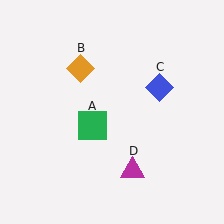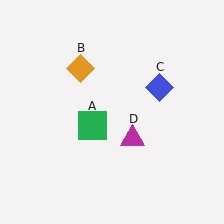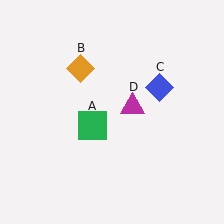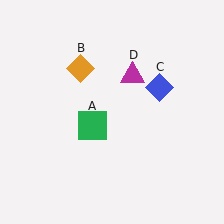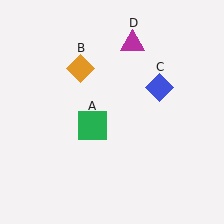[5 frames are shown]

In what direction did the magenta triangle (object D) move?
The magenta triangle (object D) moved up.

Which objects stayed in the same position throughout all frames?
Green square (object A) and orange diamond (object B) and blue diamond (object C) remained stationary.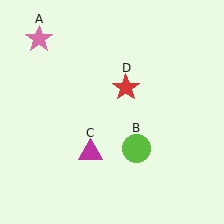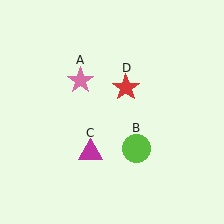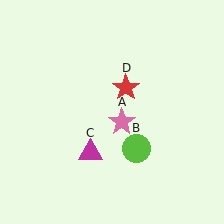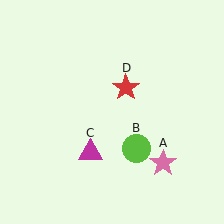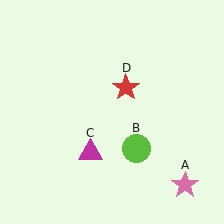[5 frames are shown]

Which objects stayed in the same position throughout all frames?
Lime circle (object B) and magenta triangle (object C) and red star (object D) remained stationary.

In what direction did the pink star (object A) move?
The pink star (object A) moved down and to the right.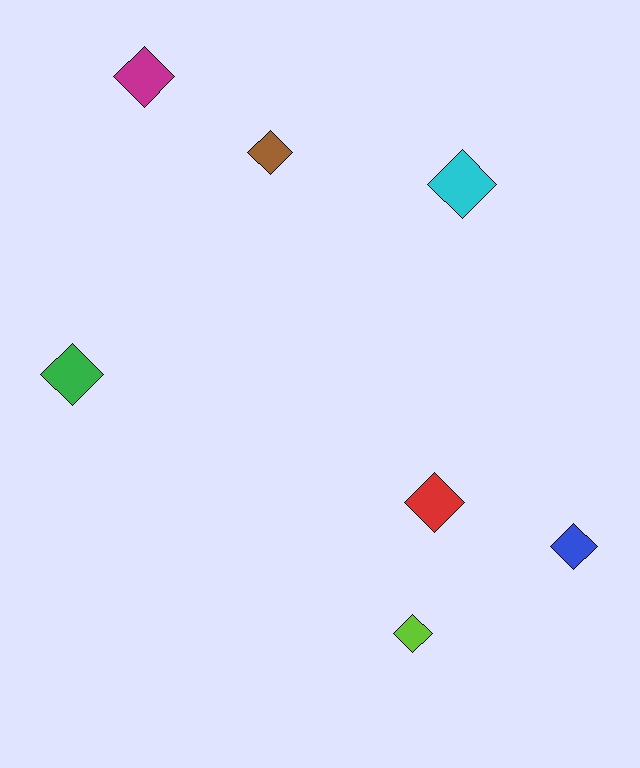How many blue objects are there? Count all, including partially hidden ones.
There is 1 blue object.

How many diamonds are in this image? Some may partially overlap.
There are 7 diamonds.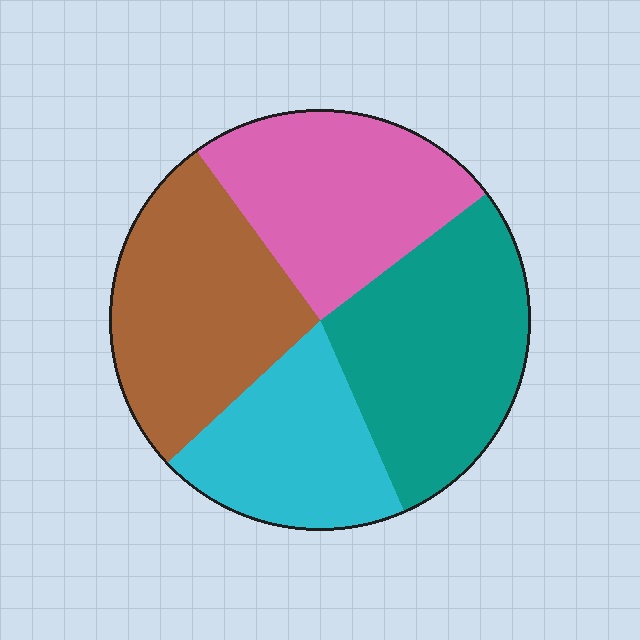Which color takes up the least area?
Cyan, at roughly 20%.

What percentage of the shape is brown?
Brown covers roughly 25% of the shape.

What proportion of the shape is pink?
Pink takes up about one quarter (1/4) of the shape.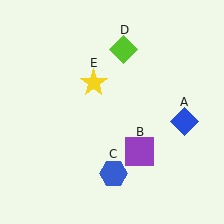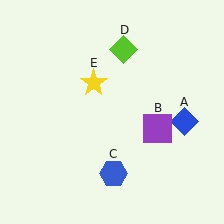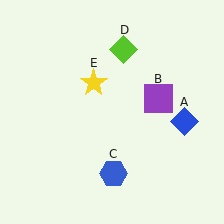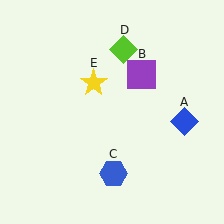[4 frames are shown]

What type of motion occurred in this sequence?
The purple square (object B) rotated counterclockwise around the center of the scene.